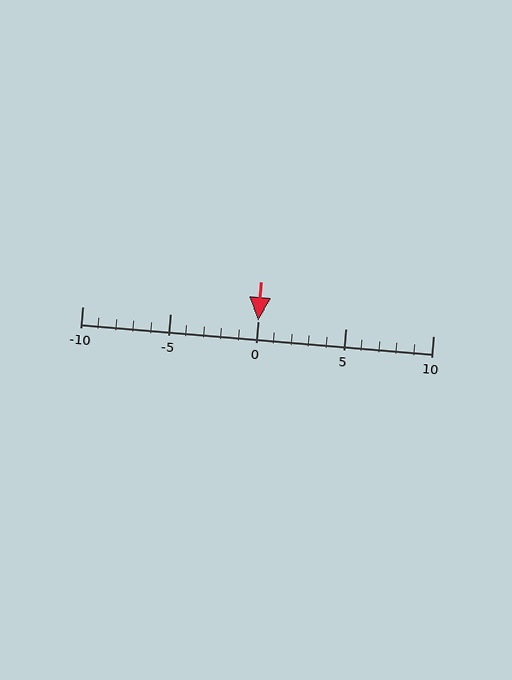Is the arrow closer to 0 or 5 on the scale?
The arrow is closer to 0.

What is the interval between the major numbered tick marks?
The major tick marks are spaced 5 units apart.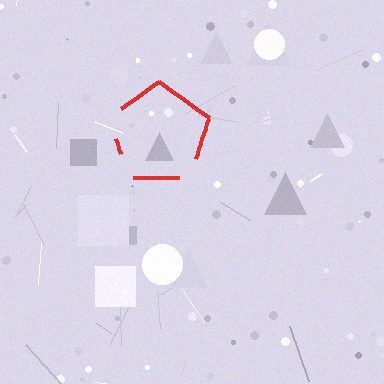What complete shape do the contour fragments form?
The contour fragments form a pentagon.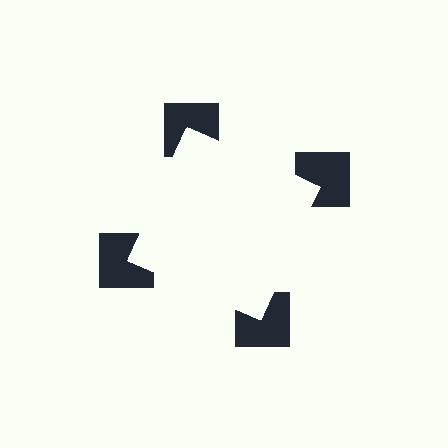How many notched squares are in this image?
There are 4 — one at each vertex of the illusory square.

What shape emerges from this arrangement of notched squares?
An illusory square — its edges are inferred from the aligned wedge cuts in the notched squares, not physically drawn.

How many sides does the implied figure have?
4 sides.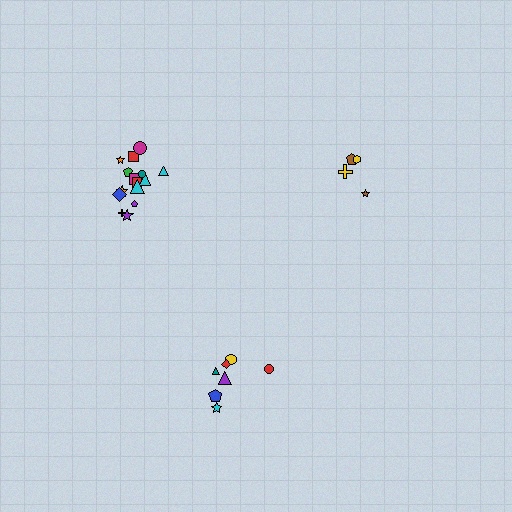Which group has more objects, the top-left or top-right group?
The top-left group.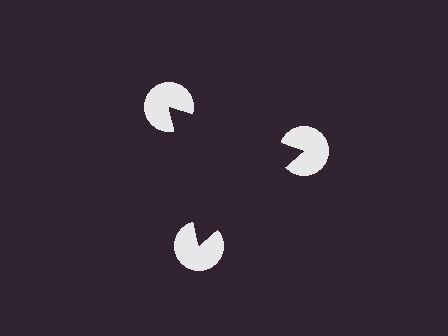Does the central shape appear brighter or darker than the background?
It typically appears slightly darker than the background, even though no actual brightness change is drawn.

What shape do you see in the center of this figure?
An illusory triangle — its edges are inferred from the aligned wedge cuts in the pac-man discs, not physically drawn.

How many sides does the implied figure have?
3 sides.